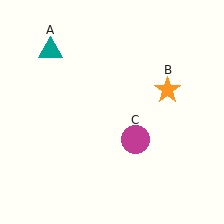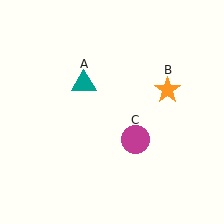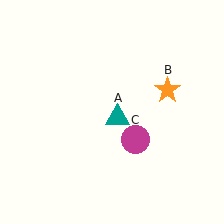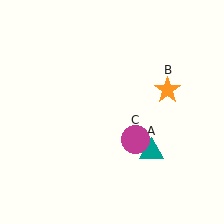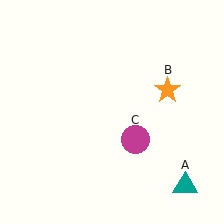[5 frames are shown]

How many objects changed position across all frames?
1 object changed position: teal triangle (object A).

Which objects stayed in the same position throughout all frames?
Orange star (object B) and magenta circle (object C) remained stationary.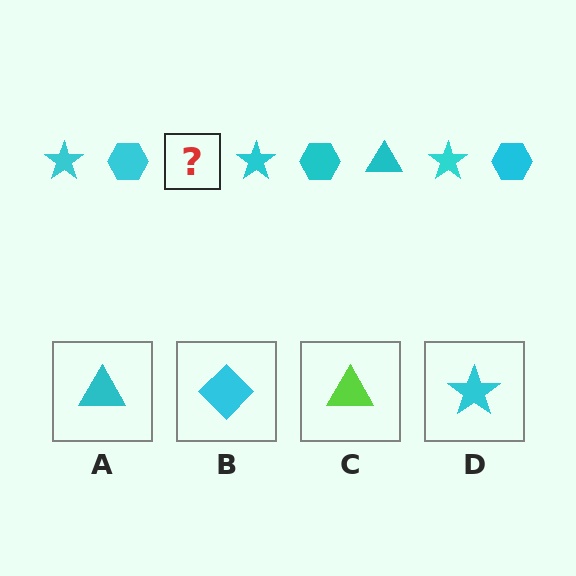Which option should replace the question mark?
Option A.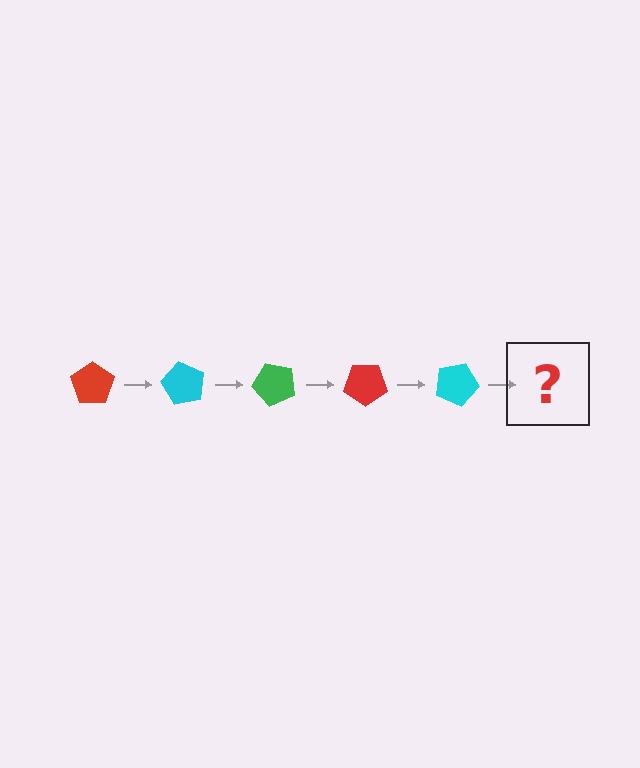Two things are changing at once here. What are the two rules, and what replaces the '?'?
The two rules are that it rotates 60 degrees each step and the color cycles through red, cyan, and green. The '?' should be a green pentagon, rotated 300 degrees from the start.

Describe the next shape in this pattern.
It should be a green pentagon, rotated 300 degrees from the start.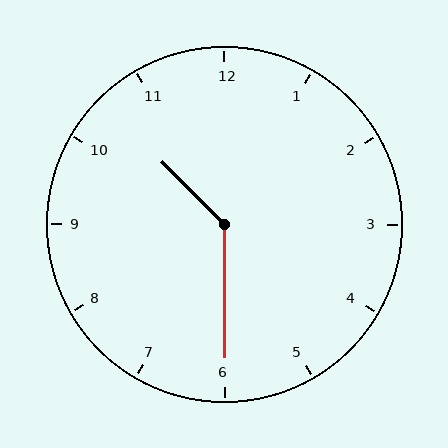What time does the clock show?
10:30.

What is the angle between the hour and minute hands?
Approximately 135 degrees.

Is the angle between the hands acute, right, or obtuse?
It is obtuse.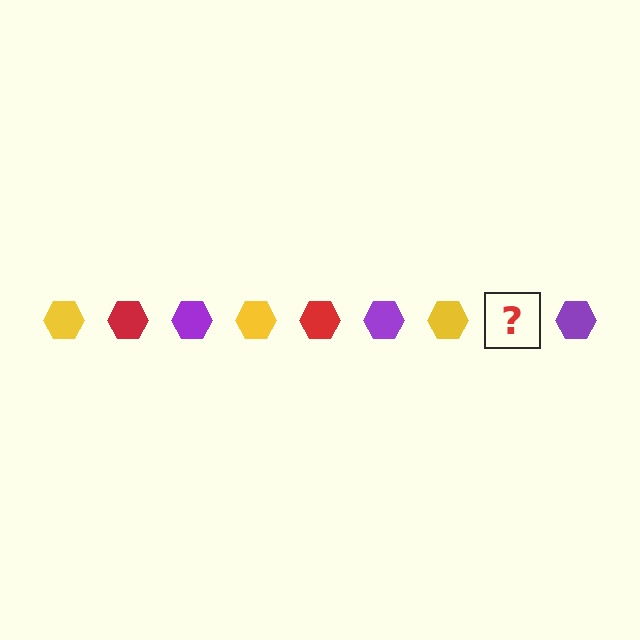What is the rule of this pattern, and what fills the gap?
The rule is that the pattern cycles through yellow, red, purple hexagons. The gap should be filled with a red hexagon.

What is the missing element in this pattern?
The missing element is a red hexagon.